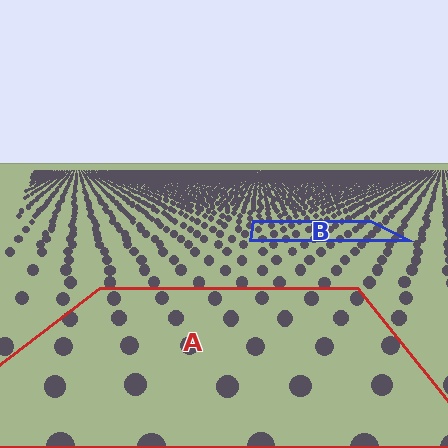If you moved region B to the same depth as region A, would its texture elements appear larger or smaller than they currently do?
They would appear larger. At a closer depth, the same texture elements are projected at a bigger on-screen size.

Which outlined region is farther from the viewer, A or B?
Region B is farther from the viewer — the texture elements inside it appear smaller and more densely packed.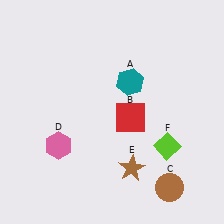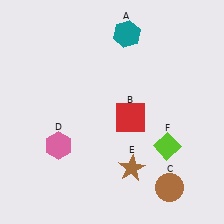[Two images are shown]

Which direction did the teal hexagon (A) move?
The teal hexagon (A) moved up.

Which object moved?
The teal hexagon (A) moved up.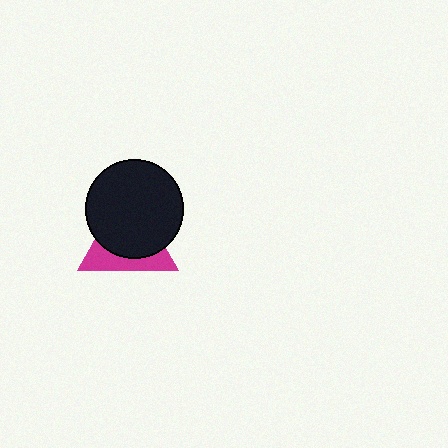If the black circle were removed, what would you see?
You would see the complete magenta triangle.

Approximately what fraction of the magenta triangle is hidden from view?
Roughly 63% of the magenta triangle is hidden behind the black circle.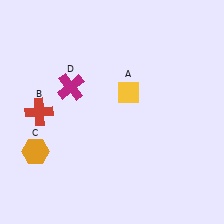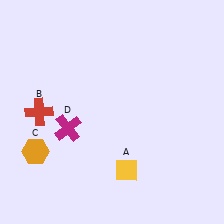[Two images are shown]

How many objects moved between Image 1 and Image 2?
2 objects moved between the two images.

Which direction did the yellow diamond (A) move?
The yellow diamond (A) moved down.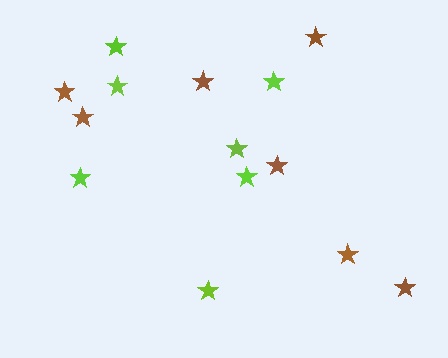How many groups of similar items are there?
There are 2 groups: one group of brown stars (7) and one group of lime stars (7).